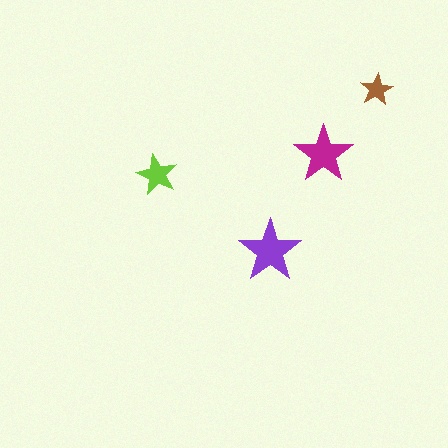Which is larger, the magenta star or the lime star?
The magenta one.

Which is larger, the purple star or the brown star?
The purple one.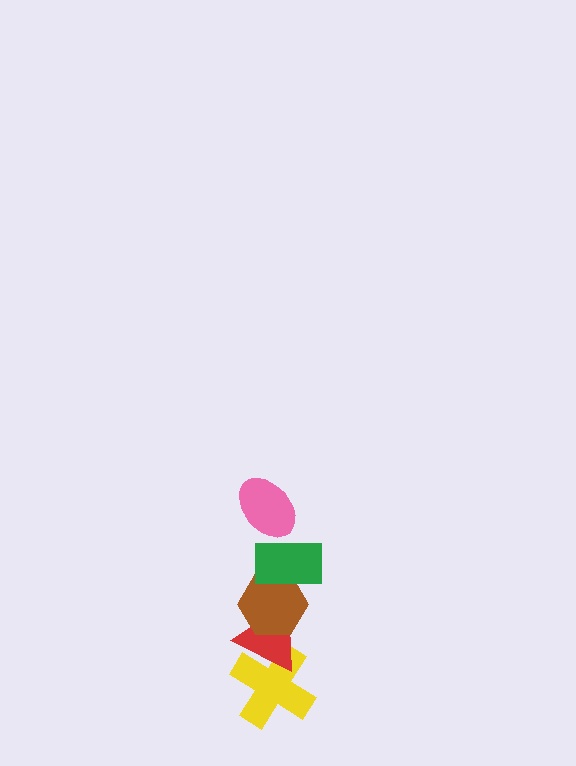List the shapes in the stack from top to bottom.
From top to bottom: the pink ellipse, the green rectangle, the brown hexagon, the red triangle, the yellow cross.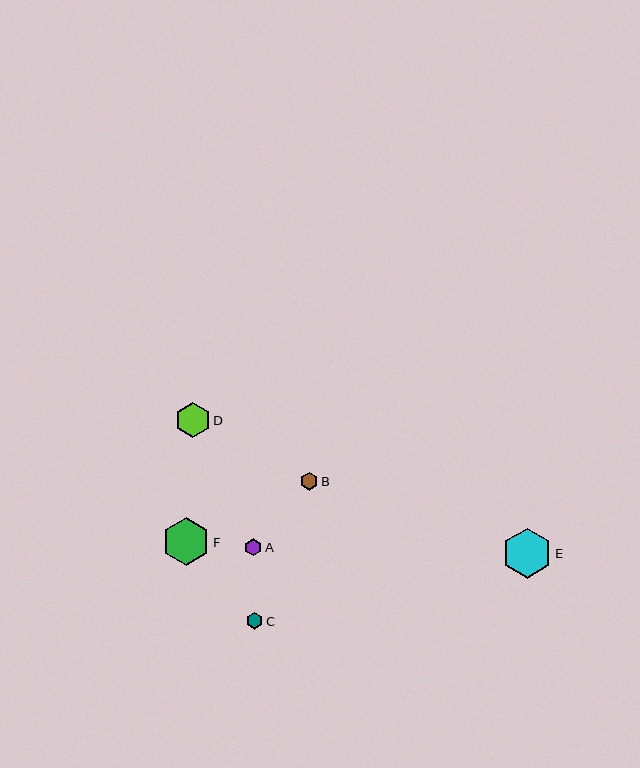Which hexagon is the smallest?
Hexagon C is the smallest with a size of approximately 17 pixels.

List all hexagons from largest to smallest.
From largest to smallest: E, F, D, B, A, C.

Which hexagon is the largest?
Hexagon E is the largest with a size of approximately 50 pixels.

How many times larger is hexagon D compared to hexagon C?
Hexagon D is approximately 2.1 times the size of hexagon C.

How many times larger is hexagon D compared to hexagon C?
Hexagon D is approximately 2.1 times the size of hexagon C.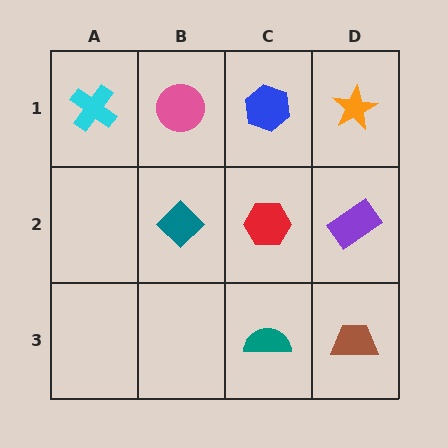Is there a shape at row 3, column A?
No, that cell is empty.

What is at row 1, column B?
A pink circle.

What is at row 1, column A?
A cyan cross.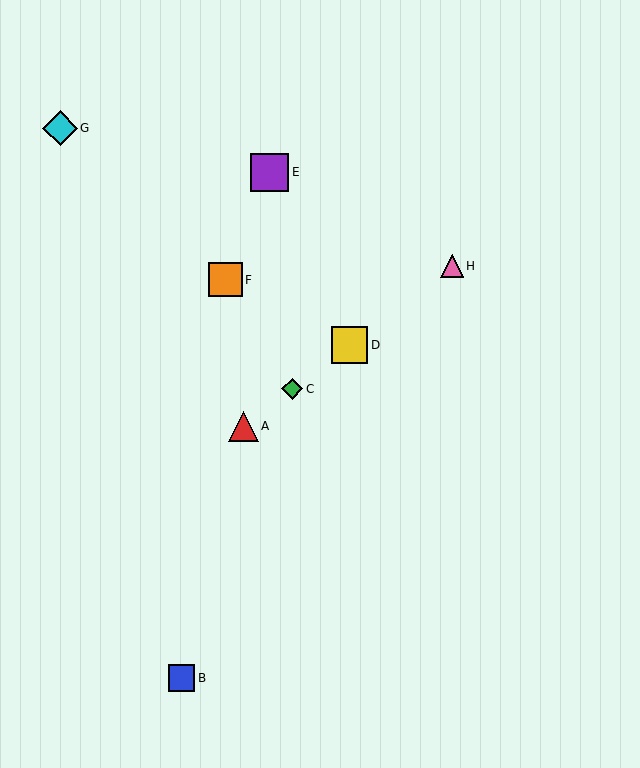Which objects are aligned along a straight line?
Objects A, C, D, H are aligned along a straight line.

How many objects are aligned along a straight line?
4 objects (A, C, D, H) are aligned along a straight line.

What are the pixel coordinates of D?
Object D is at (349, 345).